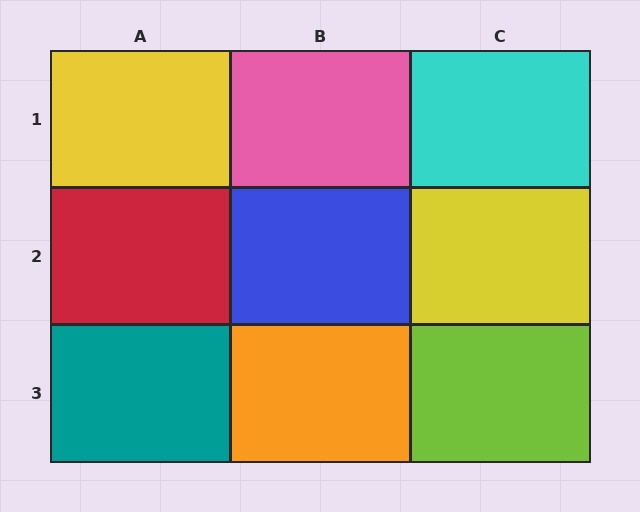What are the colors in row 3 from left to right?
Teal, orange, lime.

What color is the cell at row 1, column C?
Cyan.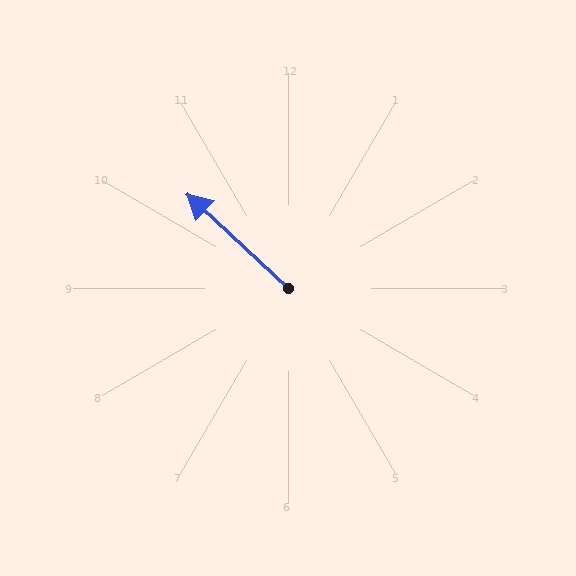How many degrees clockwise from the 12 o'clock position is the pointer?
Approximately 313 degrees.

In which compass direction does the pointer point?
Northwest.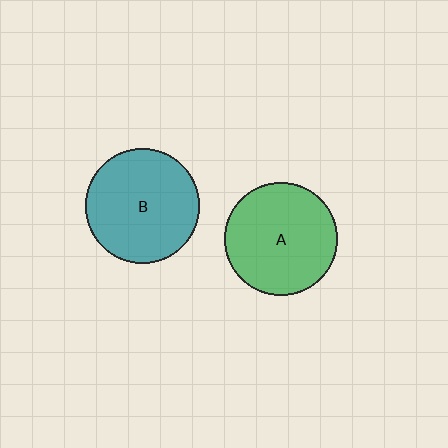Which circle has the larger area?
Circle B (teal).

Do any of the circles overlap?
No, none of the circles overlap.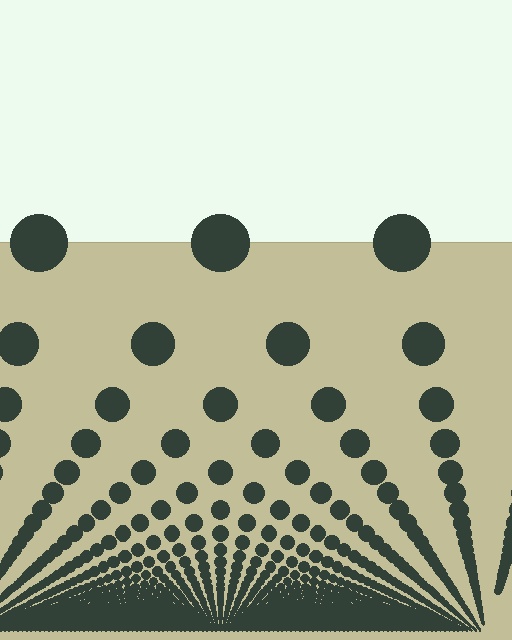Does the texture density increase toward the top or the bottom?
Density increases toward the bottom.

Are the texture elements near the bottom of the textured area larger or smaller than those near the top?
Smaller. The gradient is inverted — elements near the bottom are smaller and denser.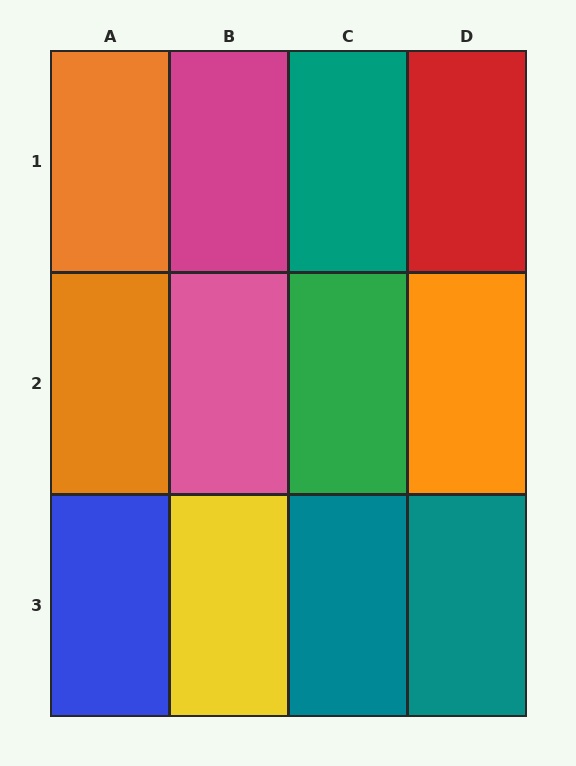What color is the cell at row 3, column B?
Yellow.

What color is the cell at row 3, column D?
Teal.